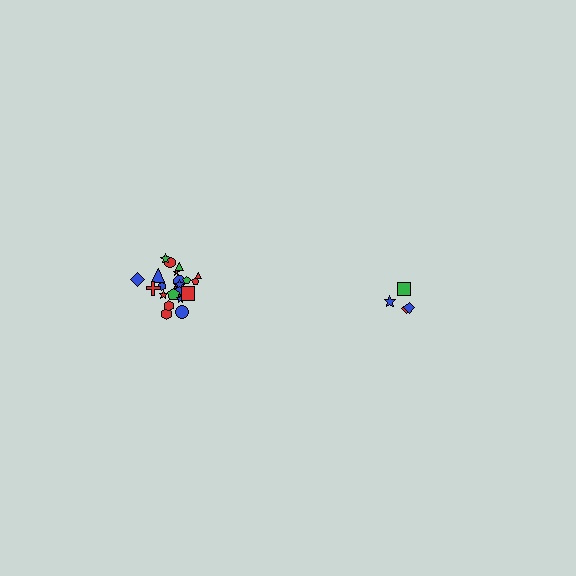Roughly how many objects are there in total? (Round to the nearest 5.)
Roughly 25 objects in total.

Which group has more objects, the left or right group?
The left group.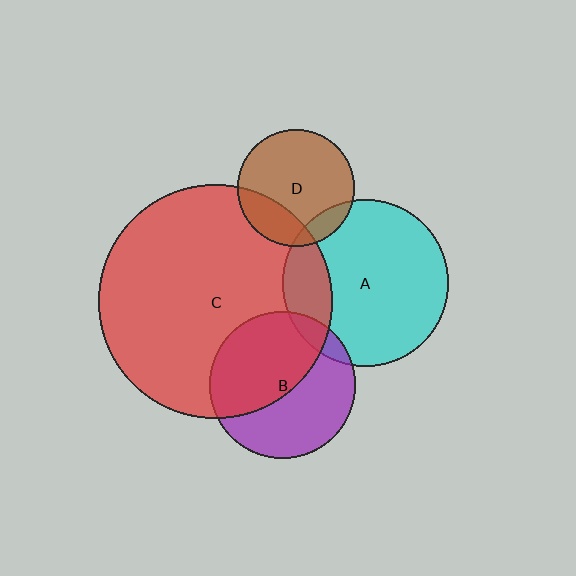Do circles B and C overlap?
Yes.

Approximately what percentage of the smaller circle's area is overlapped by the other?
Approximately 50%.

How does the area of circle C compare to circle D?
Approximately 4.0 times.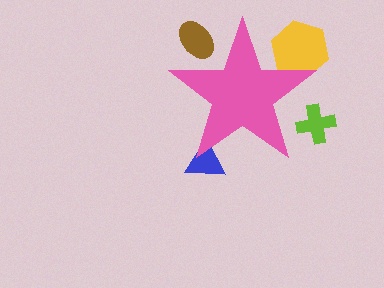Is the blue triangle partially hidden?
Yes, the blue triangle is partially hidden behind the pink star.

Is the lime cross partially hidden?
Yes, the lime cross is partially hidden behind the pink star.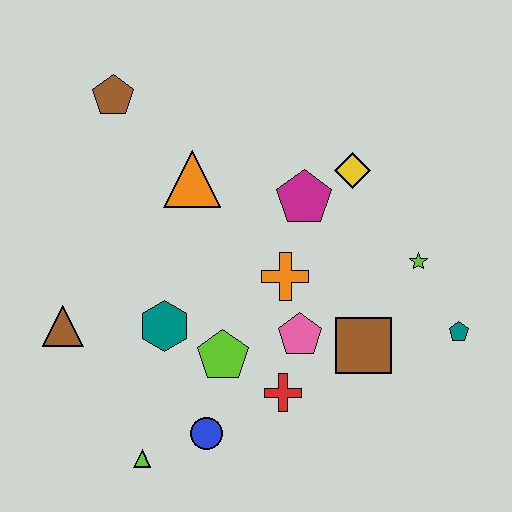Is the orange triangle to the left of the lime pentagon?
Yes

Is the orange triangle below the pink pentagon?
No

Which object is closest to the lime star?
The teal pentagon is closest to the lime star.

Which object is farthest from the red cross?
The brown pentagon is farthest from the red cross.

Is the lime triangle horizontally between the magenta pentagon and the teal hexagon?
No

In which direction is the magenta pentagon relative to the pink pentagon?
The magenta pentagon is above the pink pentagon.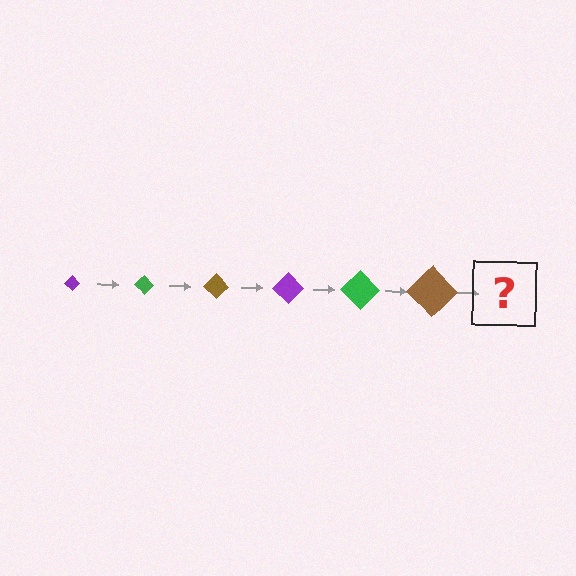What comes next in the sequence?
The next element should be a purple diamond, larger than the previous one.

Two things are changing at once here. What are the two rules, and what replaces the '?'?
The two rules are that the diamond grows larger each step and the color cycles through purple, green, and brown. The '?' should be a purple diamond, larger than the previous one.